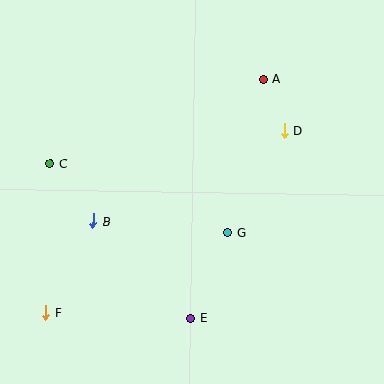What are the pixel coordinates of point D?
Point D is at (284, 131).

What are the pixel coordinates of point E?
Point E is at (191, 318).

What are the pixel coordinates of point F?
Point F is at (46, 312).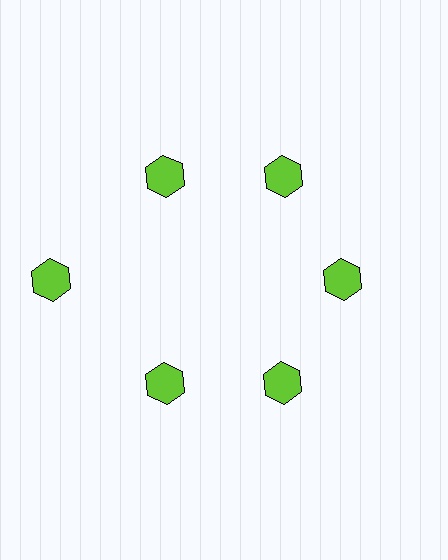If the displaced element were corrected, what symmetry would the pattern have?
It would have 6-fold rotational symmetry — the pattern would map onto itself every 60 degrees.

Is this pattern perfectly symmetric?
No. The 6 lime hexagons are arranged in a ring, but one element near the 9 o'clock position is pushed outward from the center, breaking the 6-fold rotational symmetry.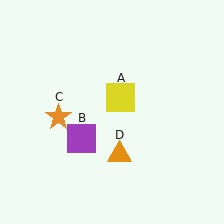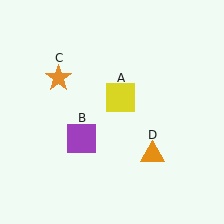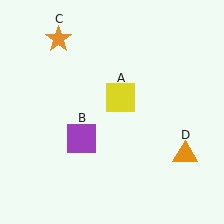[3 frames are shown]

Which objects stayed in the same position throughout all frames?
Yellow square (object A) and purple square (object B) remained stationary.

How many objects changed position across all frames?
2 objects changed position: orange star (object C), orange triangle (object D).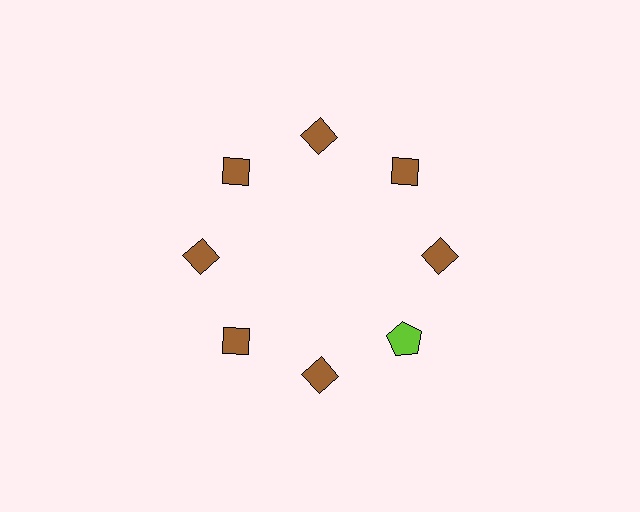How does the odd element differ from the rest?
It differs in both color (lime instead of brown) and shape (pentagon instead of diamond).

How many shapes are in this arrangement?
There are 8 shapes arranged in a ring pattern.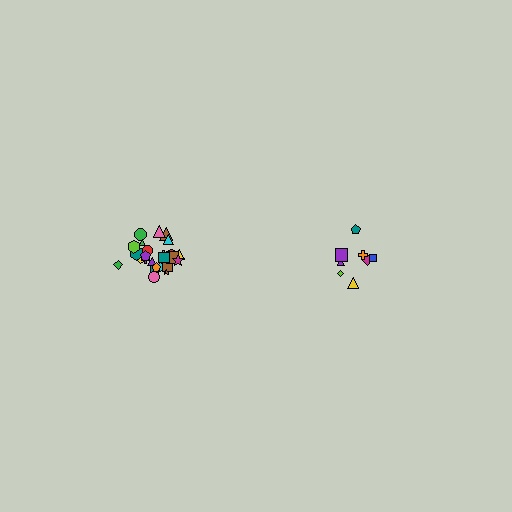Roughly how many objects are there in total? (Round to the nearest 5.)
Roughly 35 objects in total.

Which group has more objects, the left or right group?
The left group.